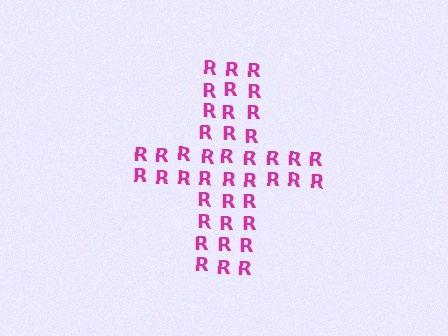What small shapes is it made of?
It is made of small letter R's.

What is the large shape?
The large shape is a cross.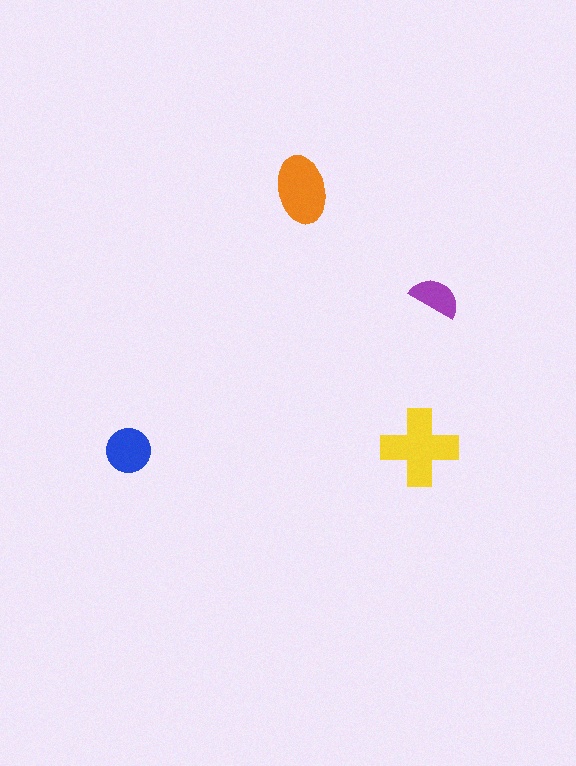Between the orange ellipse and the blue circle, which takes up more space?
The orange ellipse.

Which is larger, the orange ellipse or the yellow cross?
The yellow cross.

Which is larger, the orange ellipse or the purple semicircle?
The orange ellipse.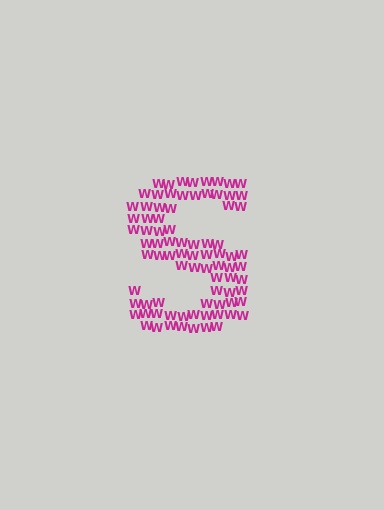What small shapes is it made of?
It is made of small letter W's.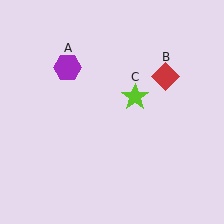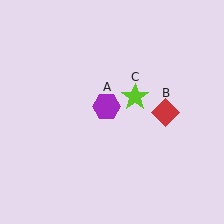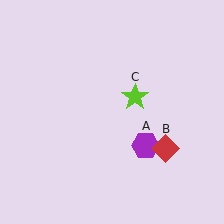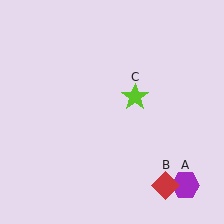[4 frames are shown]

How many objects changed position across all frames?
2 objects changed position: purple hexagon (object A), red diamond (object B).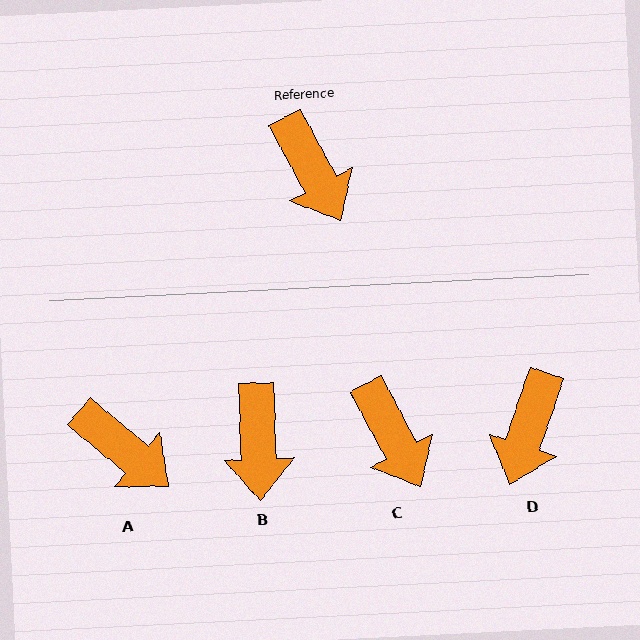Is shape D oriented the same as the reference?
No, it is off by about 46 degrees.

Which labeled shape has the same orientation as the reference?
C.